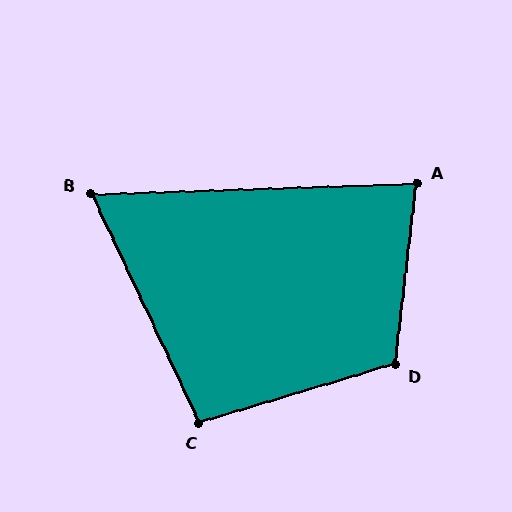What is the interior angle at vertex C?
Approximately 99 degrees (obtuse).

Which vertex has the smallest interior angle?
B, at approximately 67 degrees.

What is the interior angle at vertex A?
Approximately 81 degrees (acute).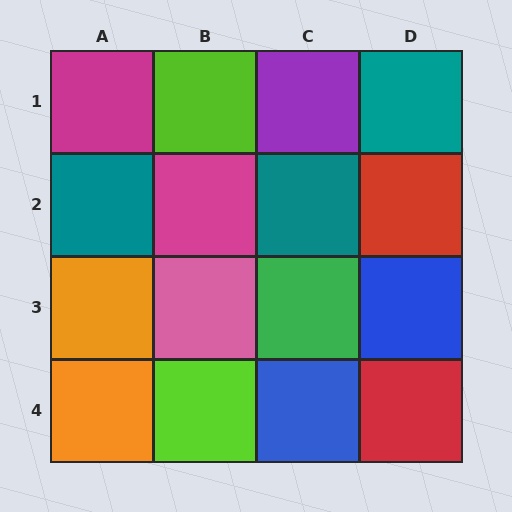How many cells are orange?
2 cells are orange.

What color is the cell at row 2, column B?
Magenta.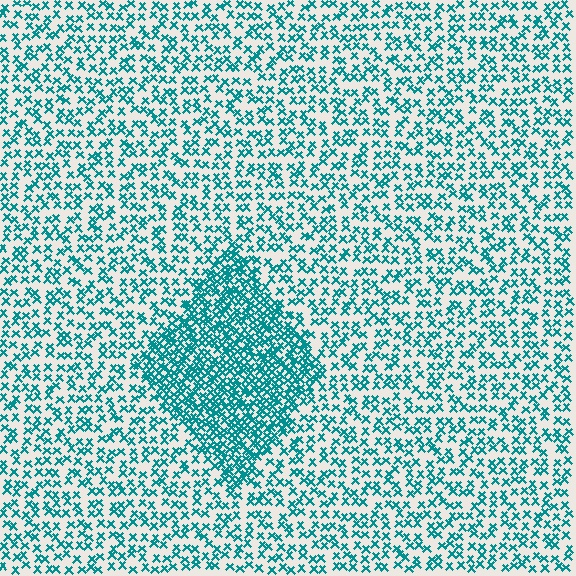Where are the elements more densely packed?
The elements are more densely packed inside the diamond boundary.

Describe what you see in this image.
The image contains small teal elements arranged at two different densities. A diamond-shaped region is visible where the elements are more densely packed than the surrounding area.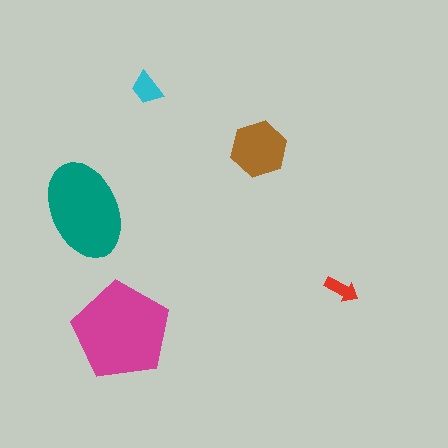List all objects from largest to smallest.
The magenta pentagon, the teal ellipse, the brown hexagon, the cyan trapezoid, the red arrow.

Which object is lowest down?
The magenta pentagon is bottommost.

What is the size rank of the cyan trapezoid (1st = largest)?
4th.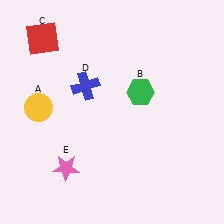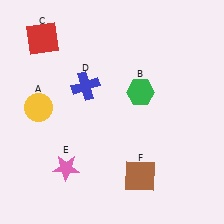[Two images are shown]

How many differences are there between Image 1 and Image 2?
There is 1 difference between the two images.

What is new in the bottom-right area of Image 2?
A brown square (F) was added in the bottom-right area of Image 2.